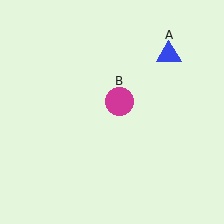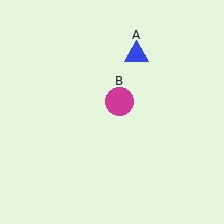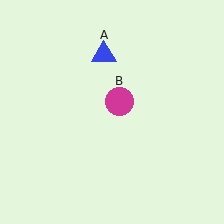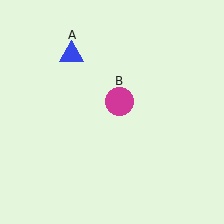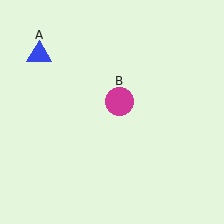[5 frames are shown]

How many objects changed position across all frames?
1 object changed position: blue triangle (object A).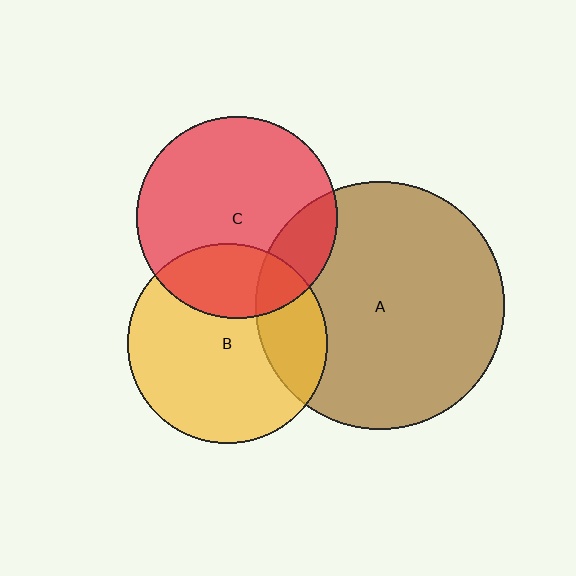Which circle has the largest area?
Circle A (brown).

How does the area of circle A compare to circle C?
Approximately 1.5 times.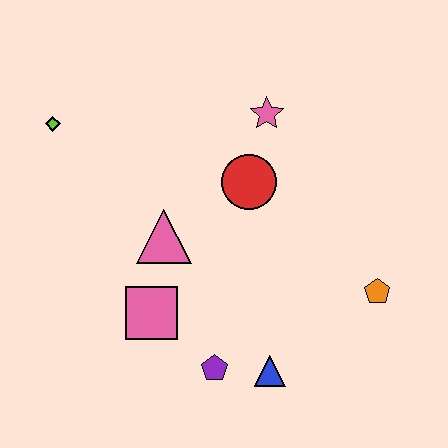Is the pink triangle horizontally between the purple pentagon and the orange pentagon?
No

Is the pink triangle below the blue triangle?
No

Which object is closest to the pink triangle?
The pink square is closest to the pink triangle.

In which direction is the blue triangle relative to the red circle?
The blue triangle is below the red circle.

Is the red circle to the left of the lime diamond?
No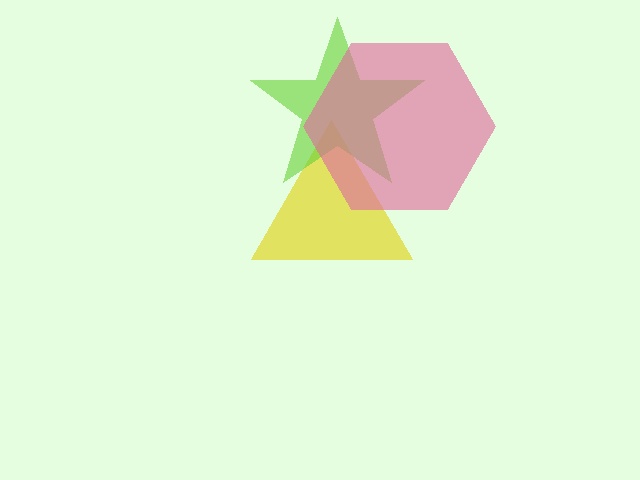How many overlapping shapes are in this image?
There are 3 overlapping shapes in the image.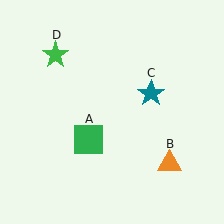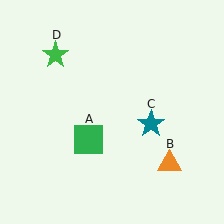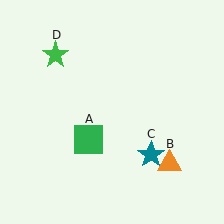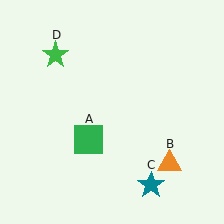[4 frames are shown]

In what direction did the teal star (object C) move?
The teal star (object C) moved down.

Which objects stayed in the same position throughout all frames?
Green square (object A) and orange triangle (object B) and green star (object D) remained stationary.